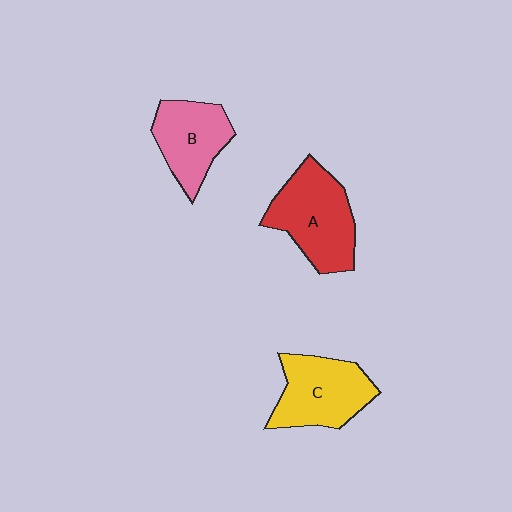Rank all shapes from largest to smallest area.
From largest to smallest: A (red), C (yellow), B (pink).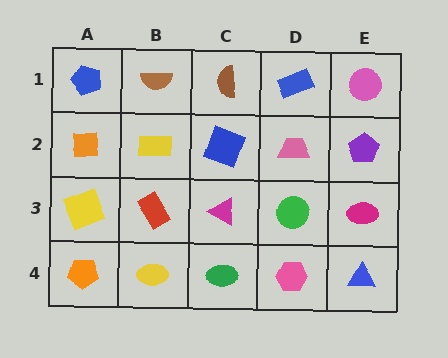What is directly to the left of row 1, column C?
A brown semicircle.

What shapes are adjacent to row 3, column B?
A yellow rectangle (row 2, column B), a yellow ellipse (row 4, column B), a yellow square (row 3, column A), a magenta triangle (row 3, column C).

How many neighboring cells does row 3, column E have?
3.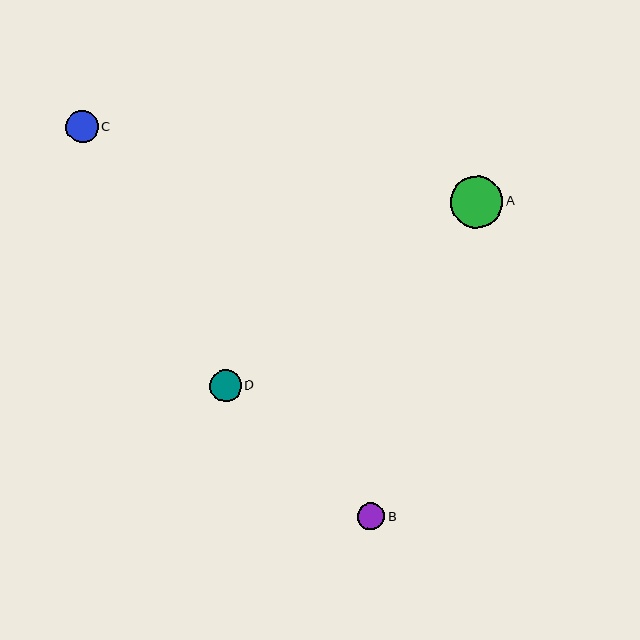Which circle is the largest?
Circle A is the largest with a size of approximately 53 pixels.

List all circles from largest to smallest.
From largest to smallest: A, C, D, B.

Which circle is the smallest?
Circle B is the smallest with a size of approximately 28 pixels.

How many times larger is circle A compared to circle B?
Circle A is approximately 1.9 times the size of circle B.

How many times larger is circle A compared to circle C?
Circle A is approximately 1.6 times the size of circle C.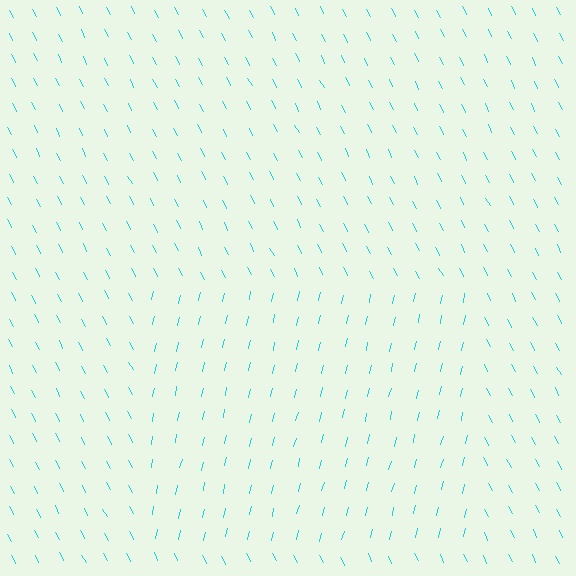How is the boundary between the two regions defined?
The boundary is defined purely by a change in line orientation (approximately 40 degrees difference). All lines are the same color and thickness.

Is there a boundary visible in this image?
Yes, there is a texture boundary formed by a change in line orientation.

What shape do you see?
I see a rectangle.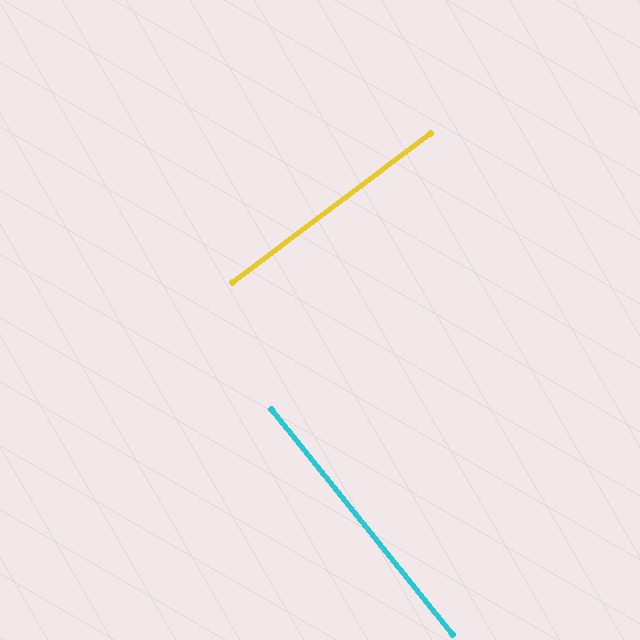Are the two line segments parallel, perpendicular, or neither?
Perpendicular — they meet at approximately 88°.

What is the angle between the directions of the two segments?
Approximately 88 degrees.